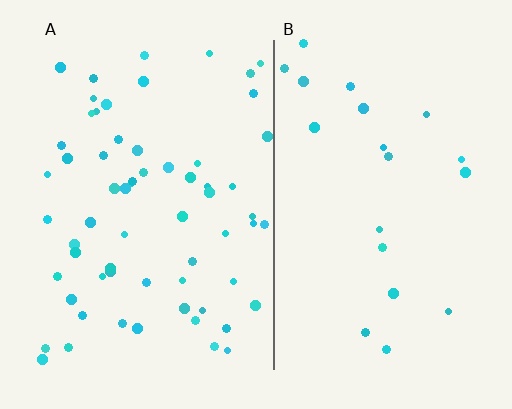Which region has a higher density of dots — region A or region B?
A (the left).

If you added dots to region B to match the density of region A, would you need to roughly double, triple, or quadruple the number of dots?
Approximately triple.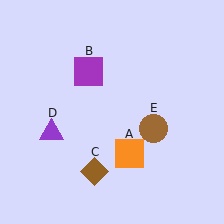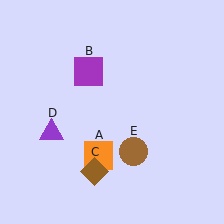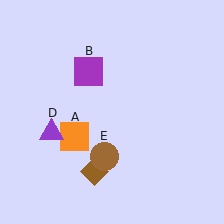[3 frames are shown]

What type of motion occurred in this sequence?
The orange square (object A), brown circle (object E) rotated clockwise around the center of the scene.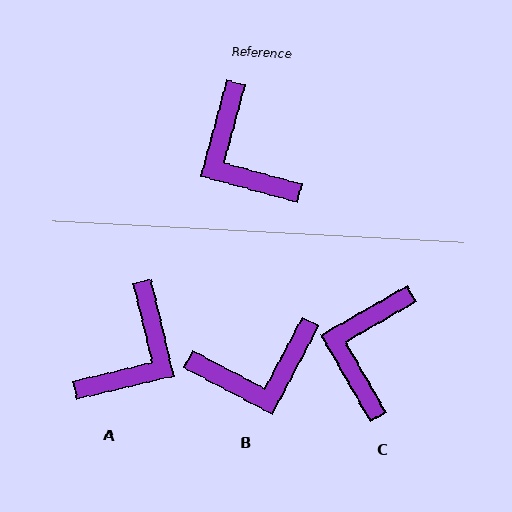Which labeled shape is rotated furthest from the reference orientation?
A, about 118 degrees away.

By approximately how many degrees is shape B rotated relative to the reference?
Approximately 77 degrees counter-clockwise.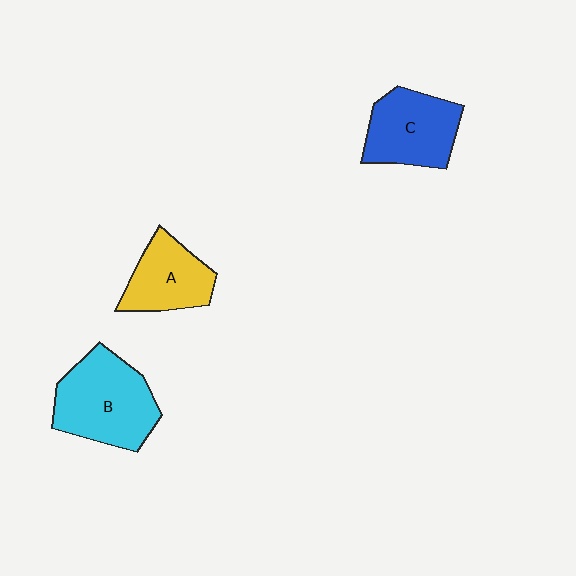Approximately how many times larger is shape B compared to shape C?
Approximately 1.3 times.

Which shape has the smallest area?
Shape A (yellow).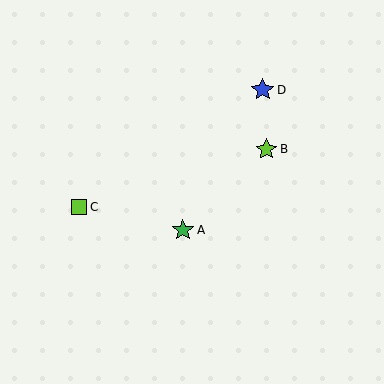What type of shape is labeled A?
Shape A is a green star.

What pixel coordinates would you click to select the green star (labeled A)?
Click at (183, 230) to select the green star A.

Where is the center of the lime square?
The center of the lime square is at (79, 207).